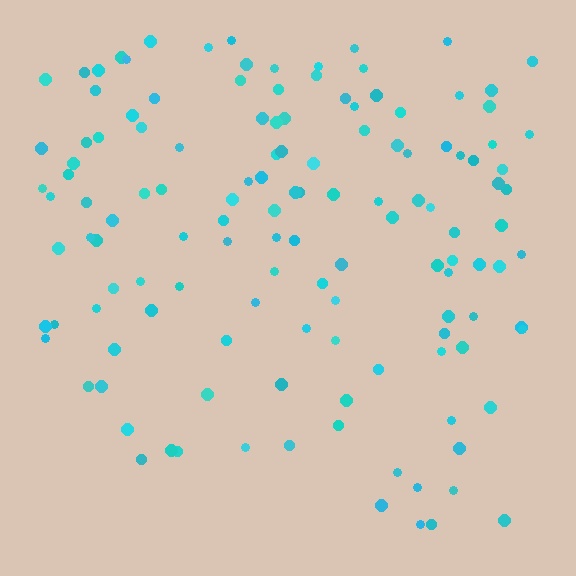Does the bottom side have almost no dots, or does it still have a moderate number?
Still a moderate number, just noticeably fewer than the top.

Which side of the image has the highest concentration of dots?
The top.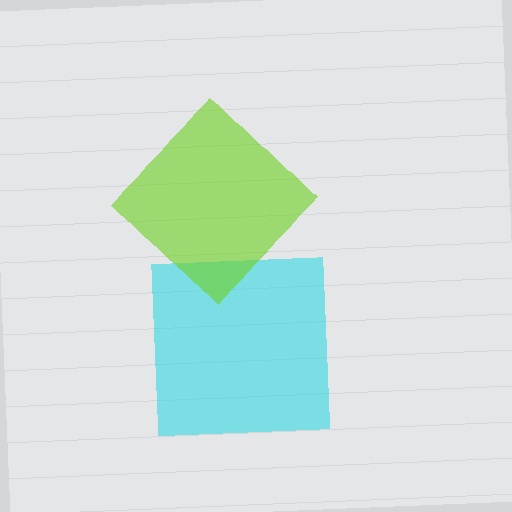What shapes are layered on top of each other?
The layered shapes are: a cyan square, a lime diamond.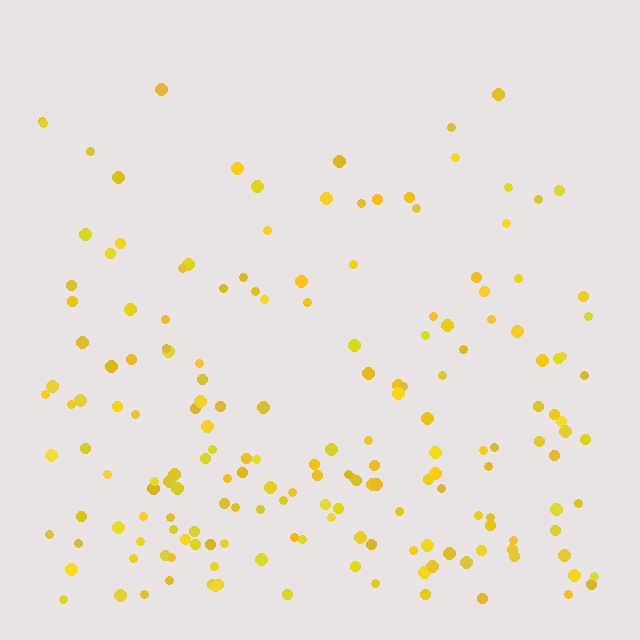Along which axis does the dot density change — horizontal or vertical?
Vertical.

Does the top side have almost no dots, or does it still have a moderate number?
Still a moderate number, just noticeably fewer than the bottom.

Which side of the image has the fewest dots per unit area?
The top.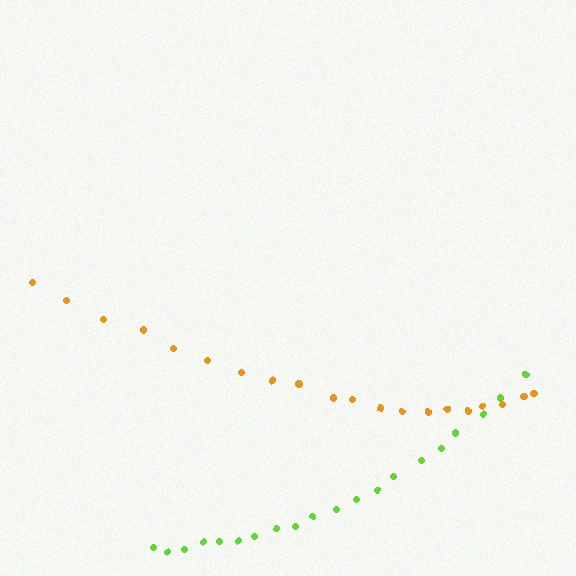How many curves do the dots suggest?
There are 2 distinct paths.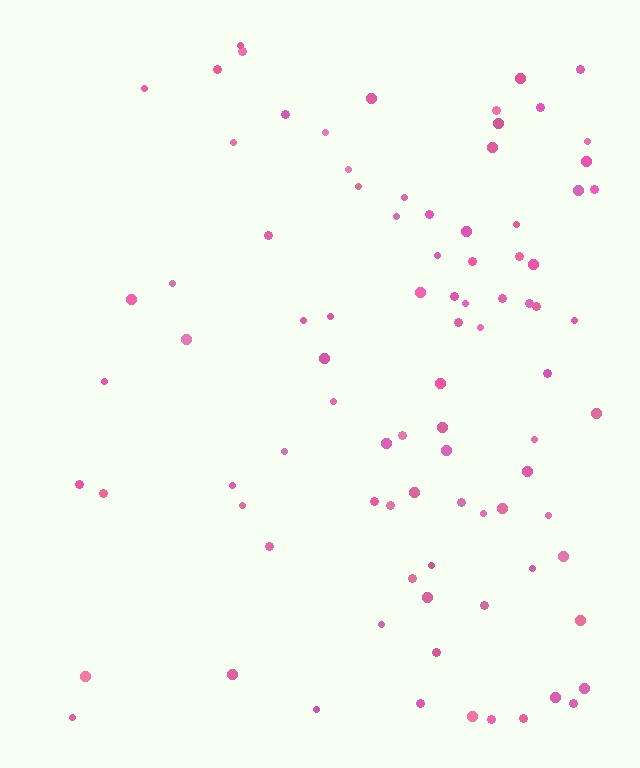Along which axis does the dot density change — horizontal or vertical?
Horizontal.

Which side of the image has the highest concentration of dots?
The right.